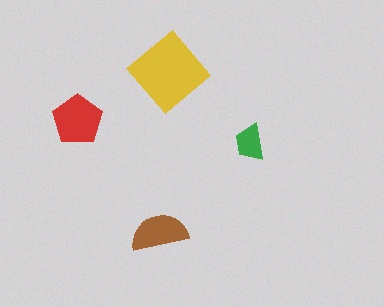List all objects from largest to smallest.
The yellow diamond, the red pentagon, the brown semicircle, the green trapezoid.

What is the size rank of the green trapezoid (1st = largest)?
4th.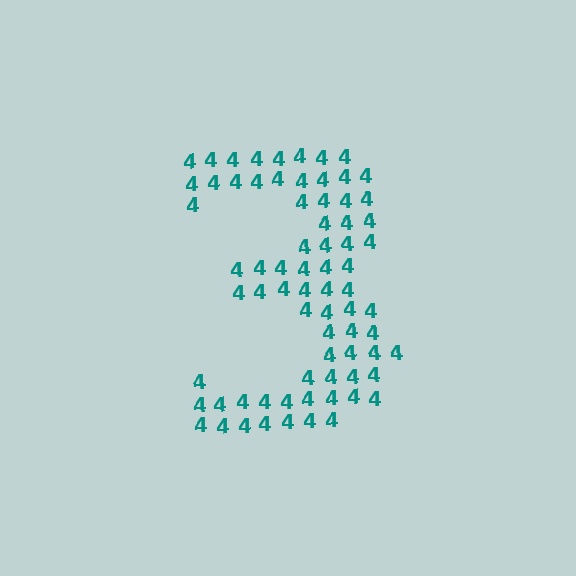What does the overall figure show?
The overall figure shows the digit 3.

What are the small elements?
The small elements are digit 4's.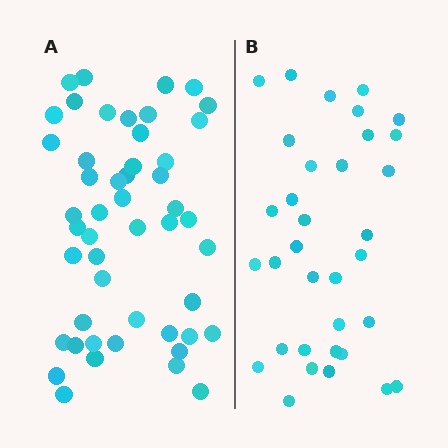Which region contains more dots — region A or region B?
Region A (the left region) has more dots.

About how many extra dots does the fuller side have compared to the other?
Region A has approximately 15 more dots than region B.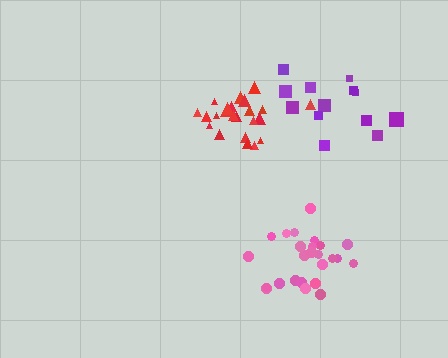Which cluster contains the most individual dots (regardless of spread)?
Pink (25).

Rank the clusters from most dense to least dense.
red, pink, purple.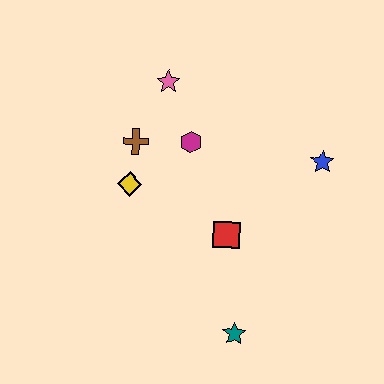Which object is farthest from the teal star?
The pink star is farthest from the teal star.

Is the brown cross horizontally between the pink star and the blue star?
No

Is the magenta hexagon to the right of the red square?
No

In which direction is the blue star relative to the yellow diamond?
The blue star is to the right of the yellow diamond.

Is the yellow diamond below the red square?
No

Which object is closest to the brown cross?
The yellow diamond is closest to the brown cross.